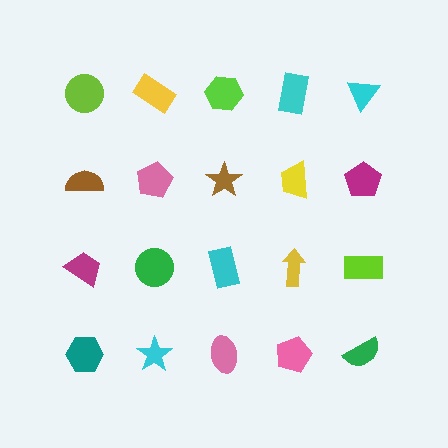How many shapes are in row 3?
5 shapes.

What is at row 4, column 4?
A pink pentagon.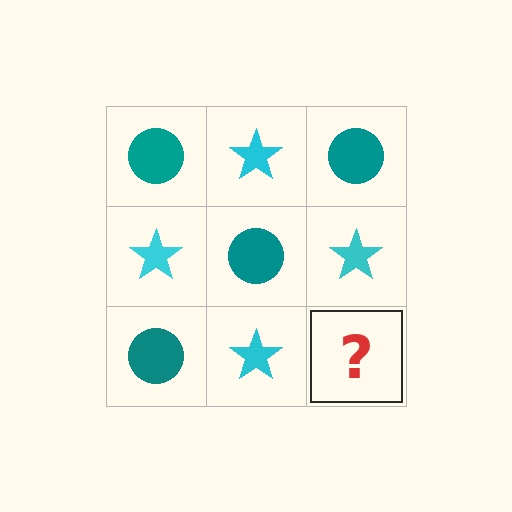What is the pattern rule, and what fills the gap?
The rule is that it alternates teal circle and cyan star in a checkerboard pattern. The gap should be filled with a teal circle.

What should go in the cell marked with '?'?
The missing cell should contain a teal circle.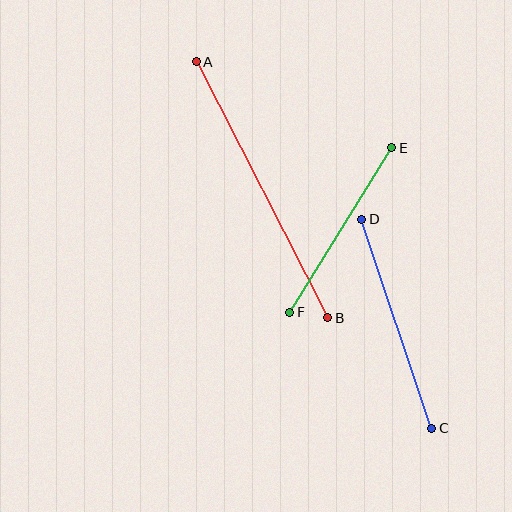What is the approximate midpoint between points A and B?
The midpoint is at approximately (262, 190) pixels.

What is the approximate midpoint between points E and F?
The midpoint is at approximately (341, 230) pixels.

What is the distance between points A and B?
The distance is approximately 288 pixels.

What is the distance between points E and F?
The distance is approximately 194 pixels.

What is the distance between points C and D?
The distance is approximately 221 pixels.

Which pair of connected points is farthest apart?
Points A and B are farthest apart.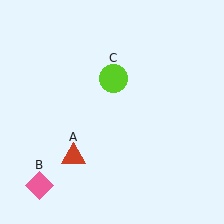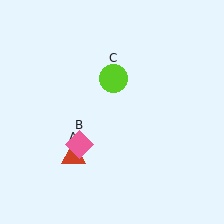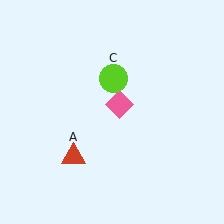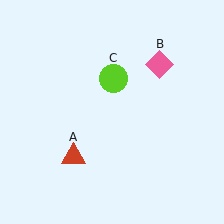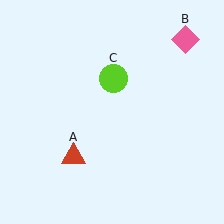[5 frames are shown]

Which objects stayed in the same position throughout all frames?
Red triangle (object A) and lime circle (object C) remained stationary.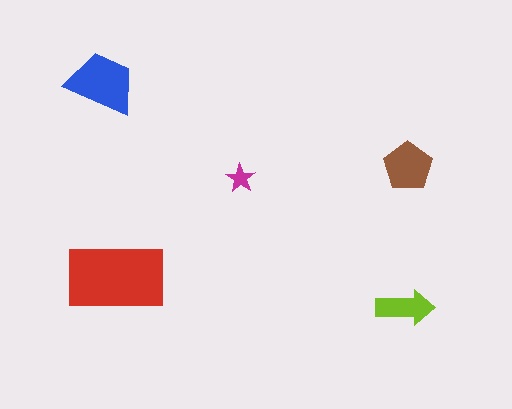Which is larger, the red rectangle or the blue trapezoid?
The red rectangle.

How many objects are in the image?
There are 5 objects in the image.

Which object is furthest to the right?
The brown pentagon is rightmost.